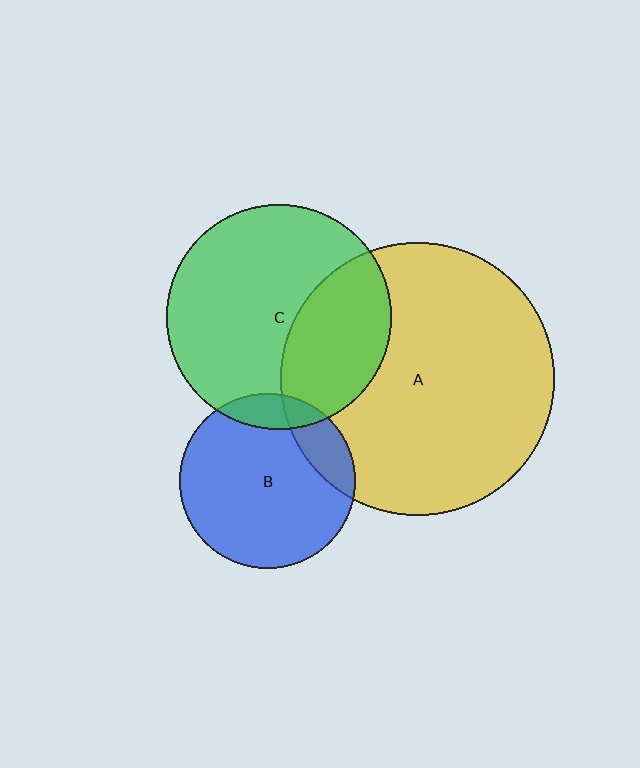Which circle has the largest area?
Circle A (yellow).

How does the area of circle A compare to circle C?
Approximately 1.5 times.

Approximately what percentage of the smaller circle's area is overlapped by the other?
Approximately 35%.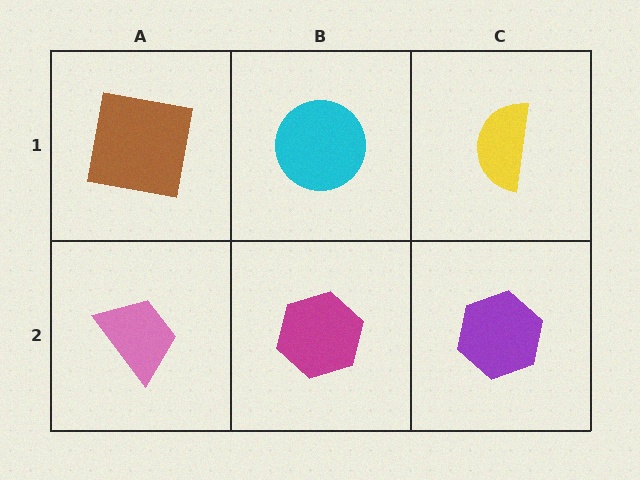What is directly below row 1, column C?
A purple hexagon.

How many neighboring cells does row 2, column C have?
2.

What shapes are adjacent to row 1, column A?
A pink trapezoid (row 2, column A), a cyan circle (row 1, column B).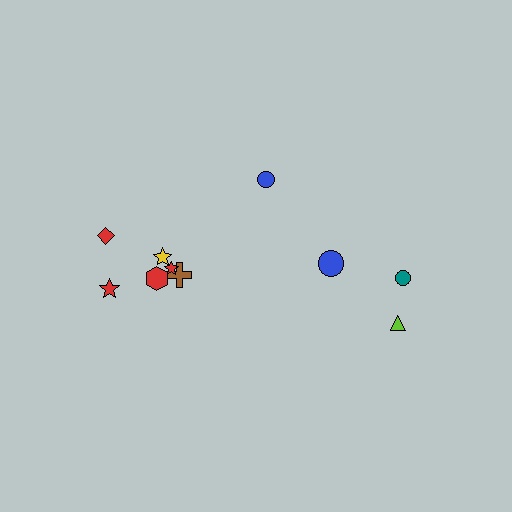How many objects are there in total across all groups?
There are 10 objects.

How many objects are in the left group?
There are 6 objects.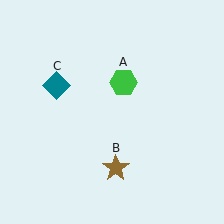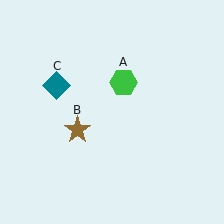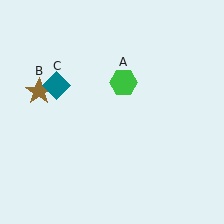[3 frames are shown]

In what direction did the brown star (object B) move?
The brown star (object B) moved up and to the left.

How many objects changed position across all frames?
1 object changed position: brown star (object B).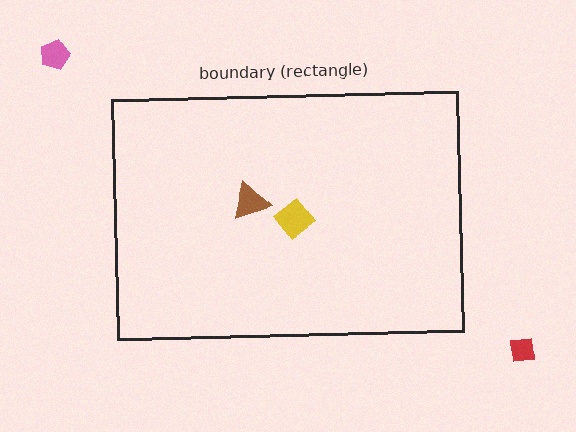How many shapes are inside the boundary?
2 inside, 2 outside.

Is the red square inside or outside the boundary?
Outside.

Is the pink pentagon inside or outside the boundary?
Outside.